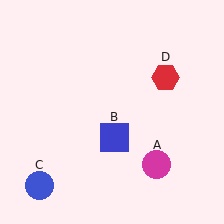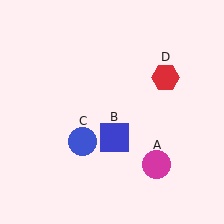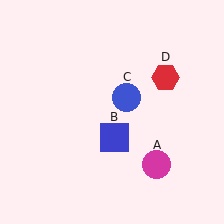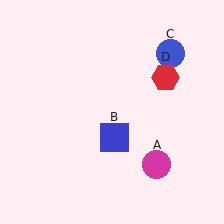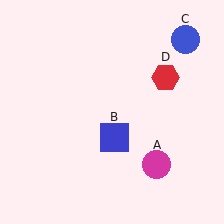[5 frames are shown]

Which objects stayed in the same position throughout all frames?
Magenta circle (object A) and blue square (object B) and red hexagon (object D) remained stationary.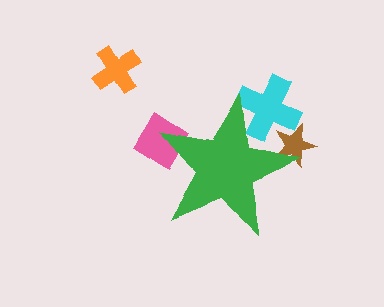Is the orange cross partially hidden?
No, the orange cross is fully visible.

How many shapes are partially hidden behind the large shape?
3 shapes are partially hidden.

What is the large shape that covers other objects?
A green star.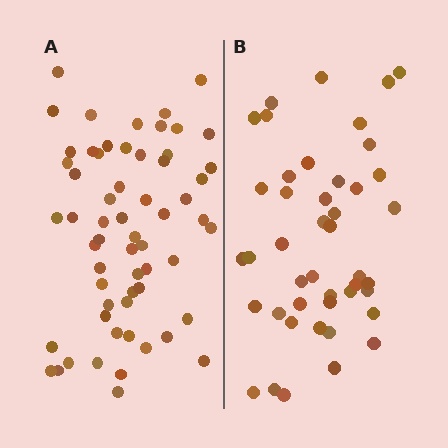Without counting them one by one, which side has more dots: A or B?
Region A (the left region) has more dots.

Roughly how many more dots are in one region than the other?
Region A has approximately 15 more dots than region B.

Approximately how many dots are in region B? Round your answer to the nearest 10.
About 40 dots. (The exact count is 44, which rounds to 40.)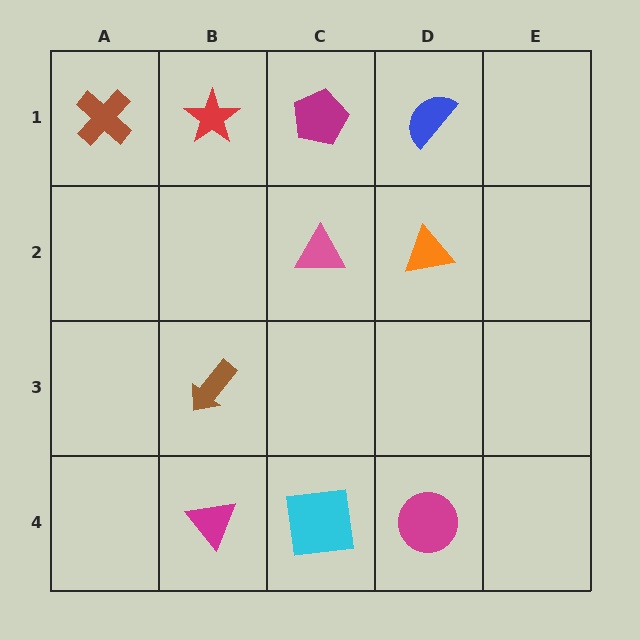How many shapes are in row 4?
3 shapes.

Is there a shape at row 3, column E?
No, that cell is empty.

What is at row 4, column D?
A magenta circle.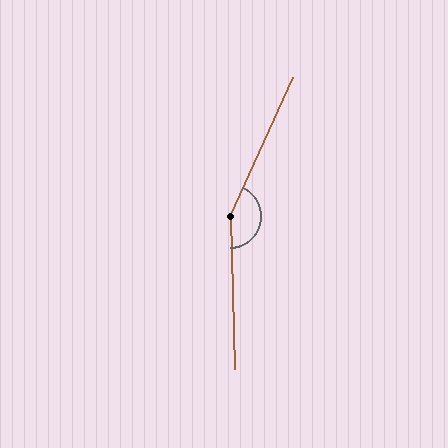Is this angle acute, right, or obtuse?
It is obtuse.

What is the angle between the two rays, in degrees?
Approximately 154 degrees.